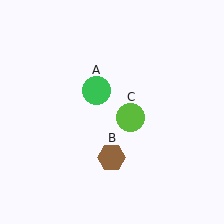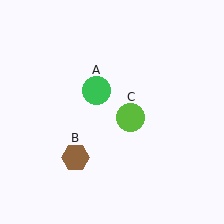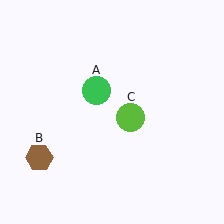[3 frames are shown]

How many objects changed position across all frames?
1 object changed position: brown hexagon (object B).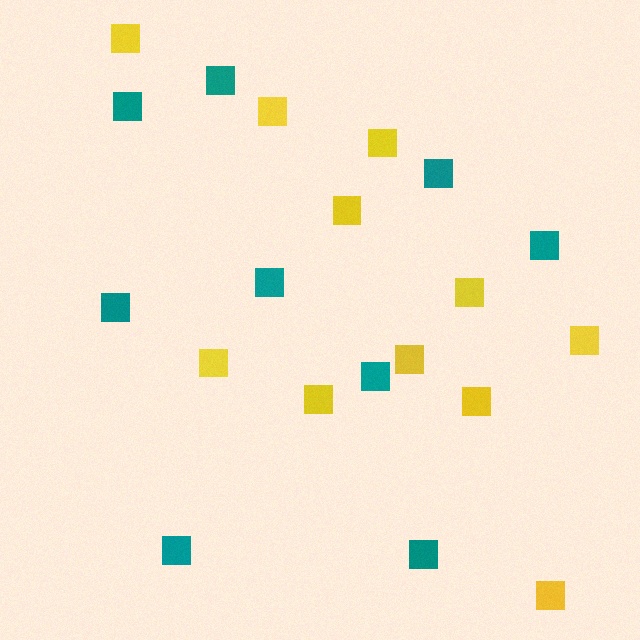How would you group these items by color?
There are 2 groups: one group of yellow squares (11) and one group of teal squares (9).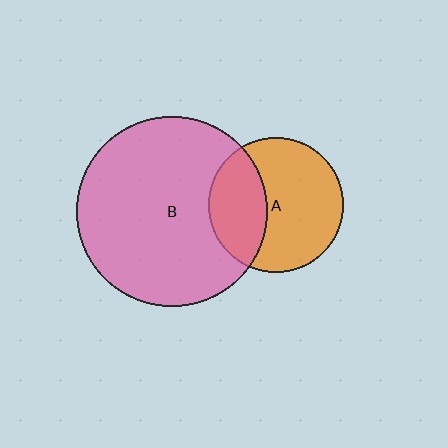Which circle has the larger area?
Circle B (pink).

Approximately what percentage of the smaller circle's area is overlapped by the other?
Approximately 35%.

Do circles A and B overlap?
Yes.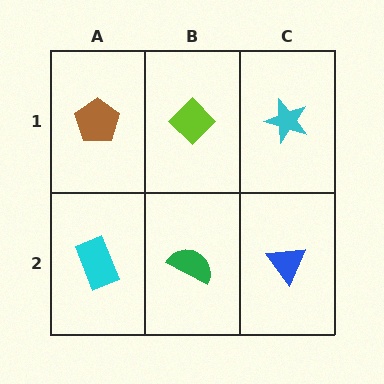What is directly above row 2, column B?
A lime diamond.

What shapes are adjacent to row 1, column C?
A blue triangle (row 2, column C), a lime diamond (row 1, column B).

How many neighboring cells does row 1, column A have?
2.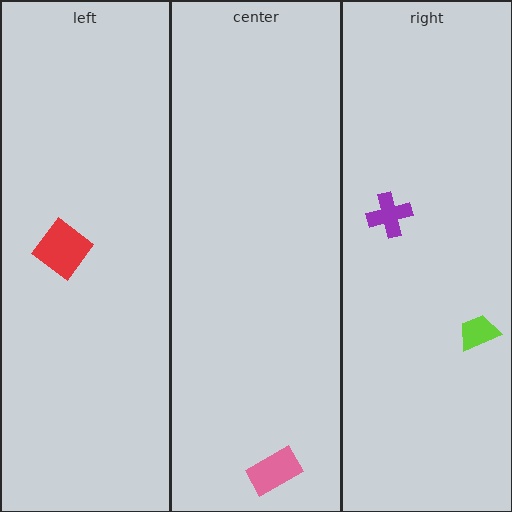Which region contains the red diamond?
The left region.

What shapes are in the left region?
The red diamond.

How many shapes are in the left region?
1.